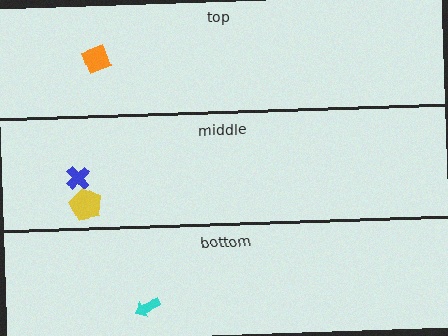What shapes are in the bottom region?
The cyan arrow.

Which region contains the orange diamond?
The top region.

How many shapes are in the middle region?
2.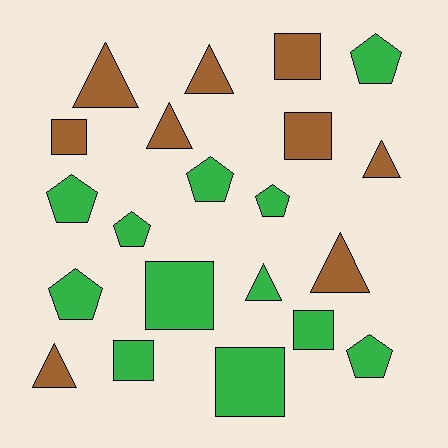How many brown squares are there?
There are 3 brown squares.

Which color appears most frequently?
Green, with 12 objects.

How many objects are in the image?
There are 21 objects.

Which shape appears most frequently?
Triangle, with 7 objects.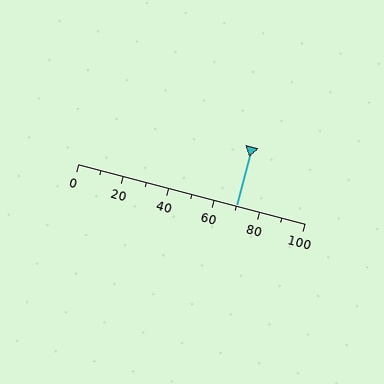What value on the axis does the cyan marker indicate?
The marker indicates approximately 70.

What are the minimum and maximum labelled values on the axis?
The axis runs from 0 to 100.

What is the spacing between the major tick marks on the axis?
The major ticks are spaced 20 apart.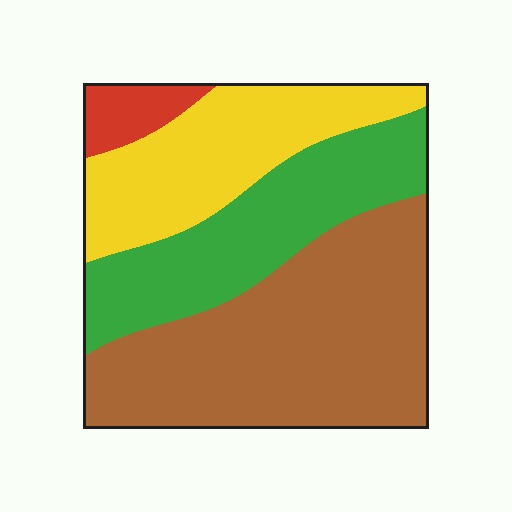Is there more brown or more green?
Brown.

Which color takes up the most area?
Brown, at roughly 45%.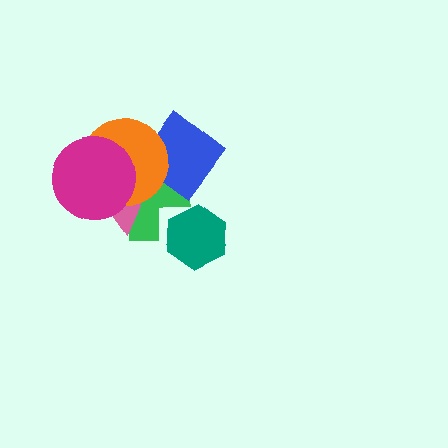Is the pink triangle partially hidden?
Yes, it is partially covered by another shape.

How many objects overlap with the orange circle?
4 objects overlap with the orange circle.